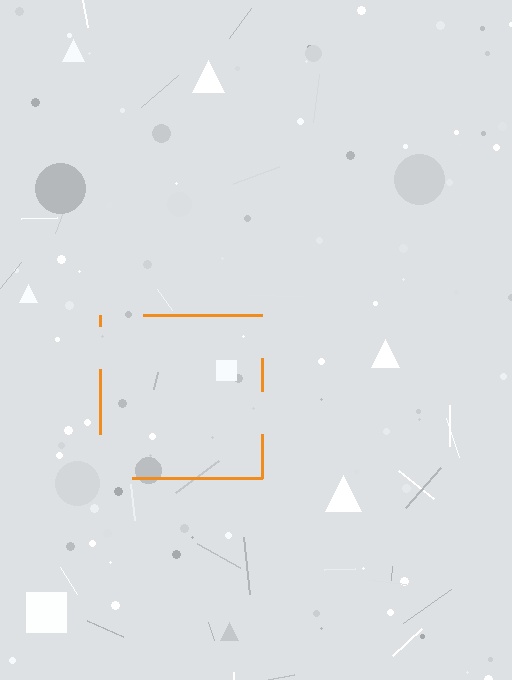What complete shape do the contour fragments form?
The contour fragments form a square.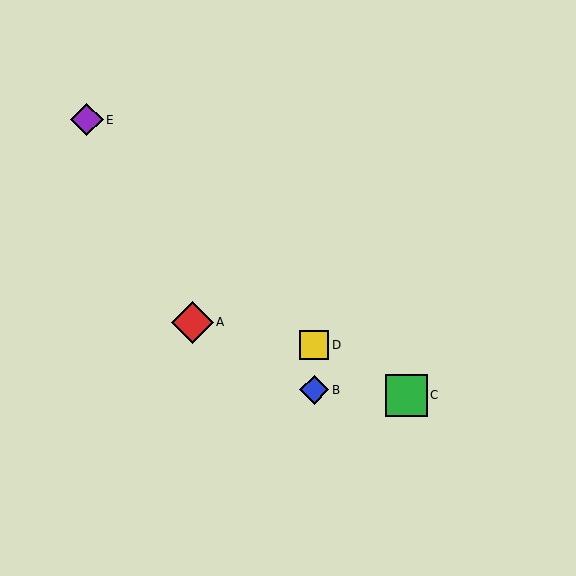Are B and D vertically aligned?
Yes, both are at x≈314.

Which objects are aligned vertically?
Objects B, D are aligned vertically.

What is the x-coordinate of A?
Object A is at x≈192.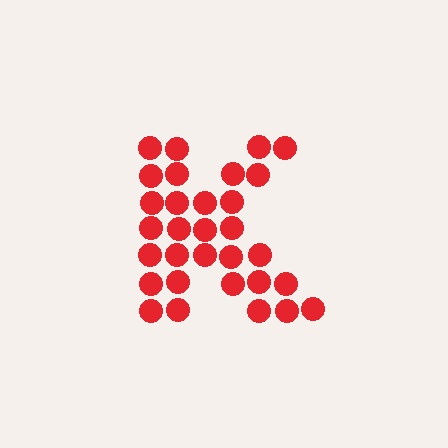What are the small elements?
The small elements are circles.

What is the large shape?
The large shape is the letter K.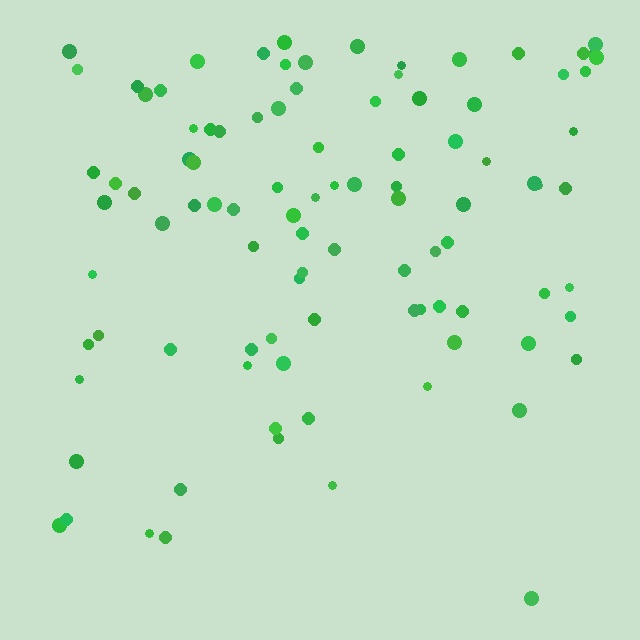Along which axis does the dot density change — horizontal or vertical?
Vertical.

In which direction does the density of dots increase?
From bottom to top, with the top side densest.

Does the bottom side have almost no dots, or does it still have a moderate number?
Still a moderate number, just noticeably fewer than the top.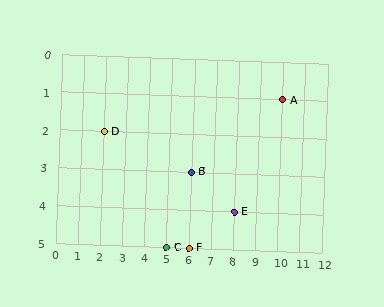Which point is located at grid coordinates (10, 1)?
Point A is at (10, 1).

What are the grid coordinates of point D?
Point D is at grid coordinates (2, 2).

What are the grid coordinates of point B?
Point B is at grid coordinates (6, 3).